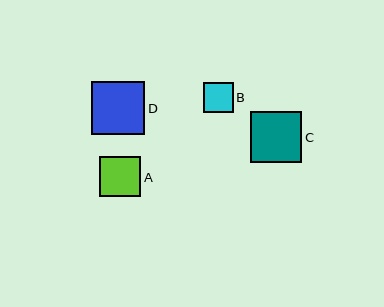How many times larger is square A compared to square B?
Square A is approximately 1.4 times the size of square B.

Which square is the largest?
Square D is the largest with a size of approximately 53 pixels.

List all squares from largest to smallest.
From largest to smallest: D, C, A, B.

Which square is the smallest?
Square B is the smallest with a size of approximately 30 pixels.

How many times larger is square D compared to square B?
Square D is approximately 1.8 times the size of square B.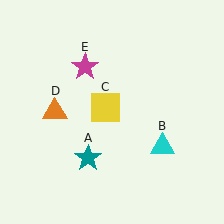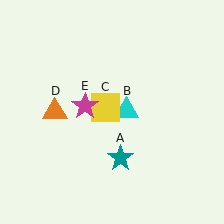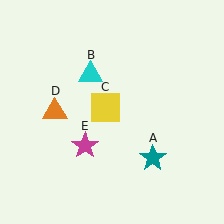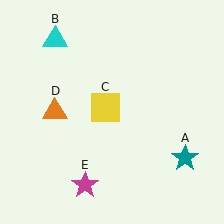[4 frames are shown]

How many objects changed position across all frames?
3 objects changed position: teal star (object A), cyan triangle (object B), magenta star (object E).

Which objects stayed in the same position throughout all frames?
Yellow square (object C) and orange triangle (object D) remained stationary.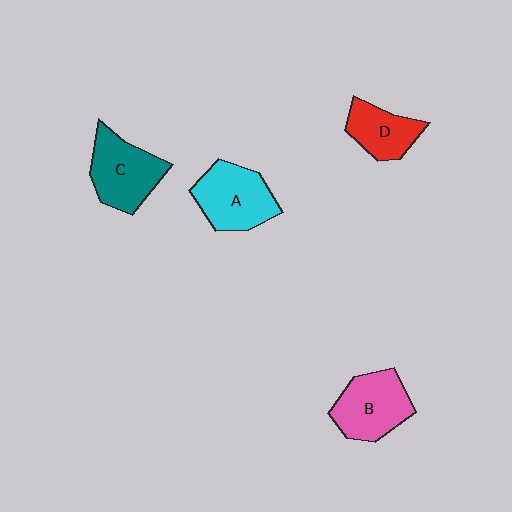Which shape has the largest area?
Shape A (cyan).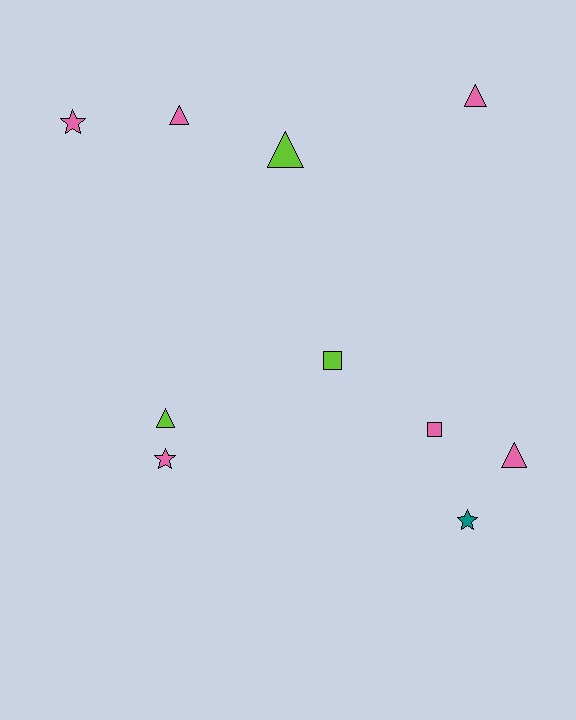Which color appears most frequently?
Pink, with 6 objects.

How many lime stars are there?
There are no lime stars.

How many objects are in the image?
There are 10 objects.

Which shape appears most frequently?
Triangle, with 5 objects.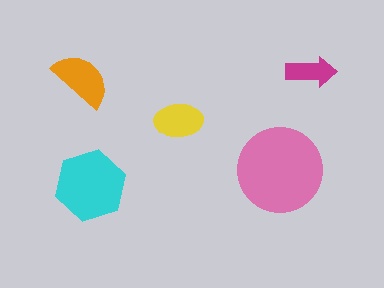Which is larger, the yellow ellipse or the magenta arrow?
The yellow ellipse.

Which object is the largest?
The pink circle.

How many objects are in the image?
There are 5 objects in the image.